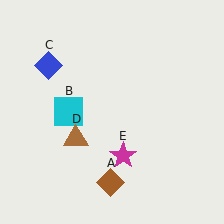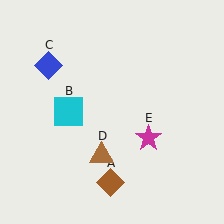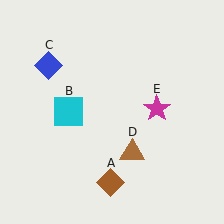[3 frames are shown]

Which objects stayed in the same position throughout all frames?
Brown diamond (object A) and cyan square (object B) and blue diamond (object C) remained stationary.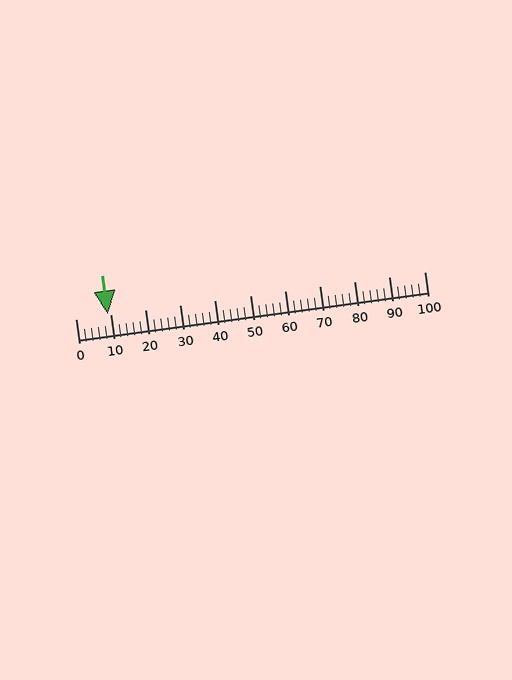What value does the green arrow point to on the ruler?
The green arrow points to approximately 9.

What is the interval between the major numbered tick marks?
The major tick marks are spaced 10 units apart.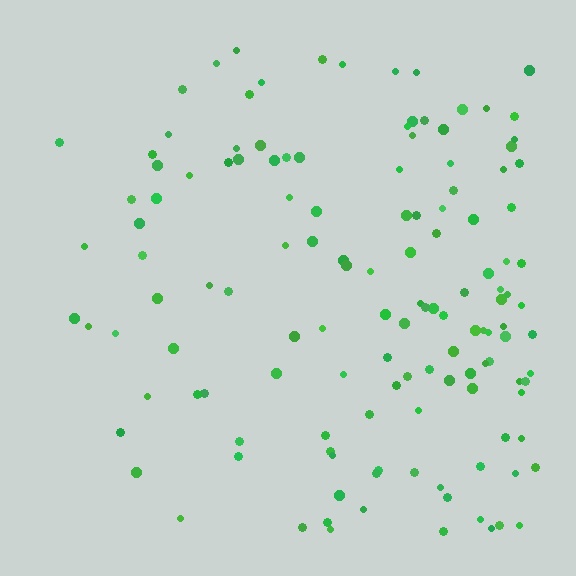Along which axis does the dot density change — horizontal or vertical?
Horizontal.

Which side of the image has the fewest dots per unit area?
The left.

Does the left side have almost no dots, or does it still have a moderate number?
Still a moderate number, just noticeably fewer than the right.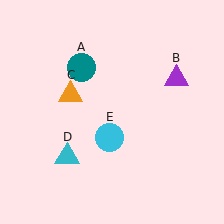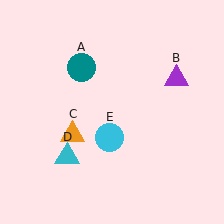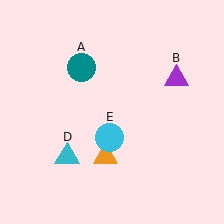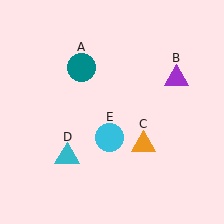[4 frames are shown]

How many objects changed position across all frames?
1 object changed position: orange triangle (object C).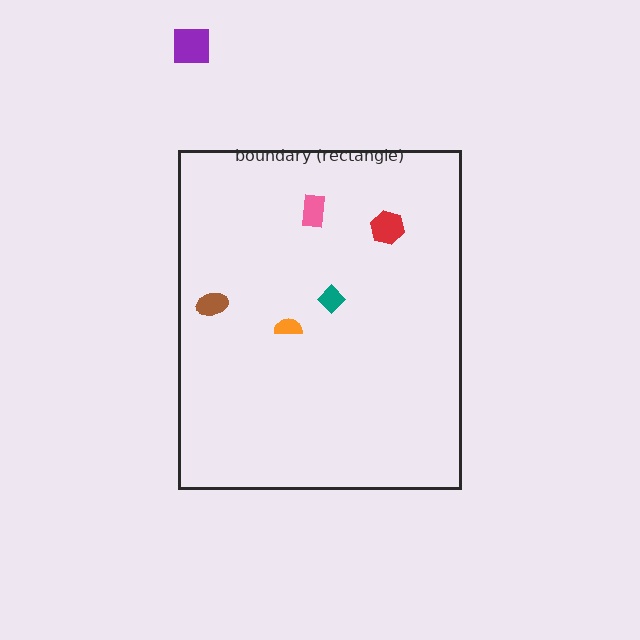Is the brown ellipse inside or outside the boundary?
Inside.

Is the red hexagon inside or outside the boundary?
Inside.